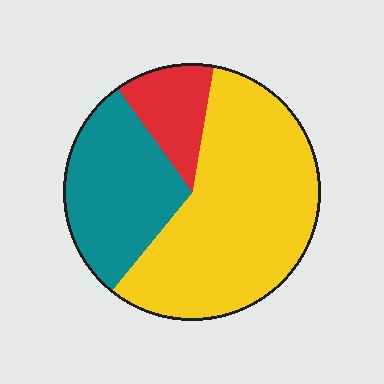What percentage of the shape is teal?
Teal takes up about one third (1/3) of the shape.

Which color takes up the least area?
Red, at roughly 15%.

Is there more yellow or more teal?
Yellow.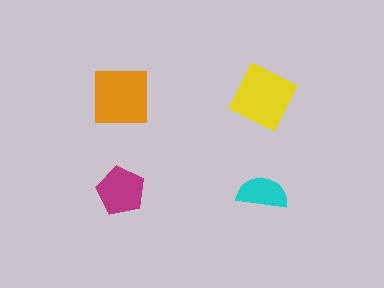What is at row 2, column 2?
A cyan semicircle.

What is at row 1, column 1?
An orange square.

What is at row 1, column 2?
A yellow square.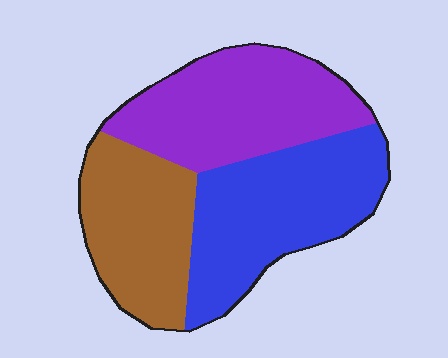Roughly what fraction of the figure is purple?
Purple covers roughly 35% of the figure.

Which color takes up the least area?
Brown, at roughly 30%.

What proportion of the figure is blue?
Blue covers about 35% of the figure.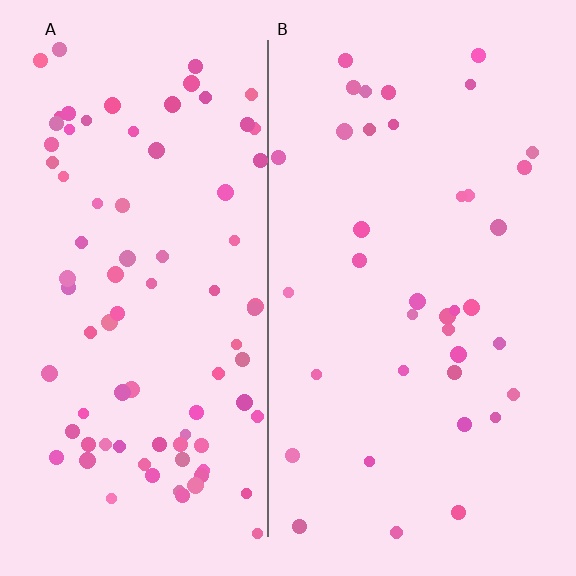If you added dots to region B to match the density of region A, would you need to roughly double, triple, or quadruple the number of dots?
Approximately double.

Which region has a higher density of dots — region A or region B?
A (the left).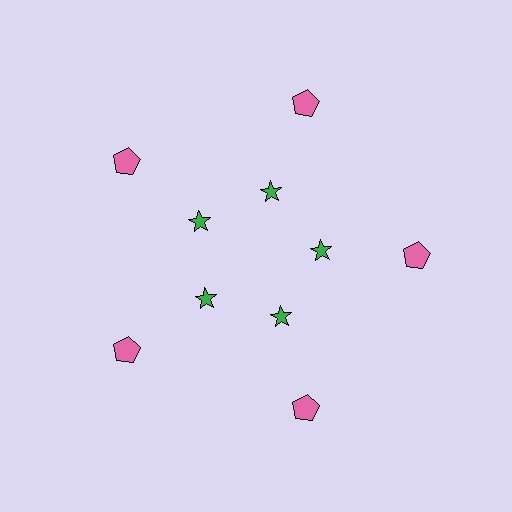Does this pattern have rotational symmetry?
Yes, this pattern has 5-fold rotational symmetry. It looks the same after rotating 72 degrees around the center.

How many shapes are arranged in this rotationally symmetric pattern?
There are 10 shapes, arranged in 5 groups of 2.